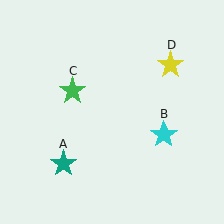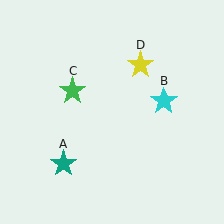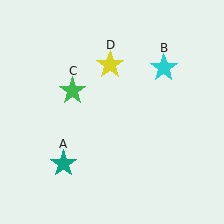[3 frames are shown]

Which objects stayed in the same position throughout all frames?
Teal star (object A) and green star (object C) remained stationary.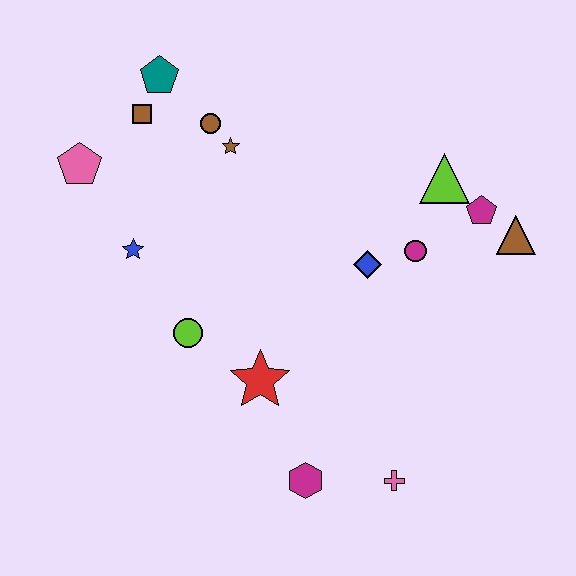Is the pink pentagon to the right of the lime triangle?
No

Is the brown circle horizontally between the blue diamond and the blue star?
Yes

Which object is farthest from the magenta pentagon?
The pink pentagon is farthest from the magenta pentagon.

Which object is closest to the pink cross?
The magenta hexagon is closest to the pink cross.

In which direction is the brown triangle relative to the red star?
The brown triangle is to the right of the red star.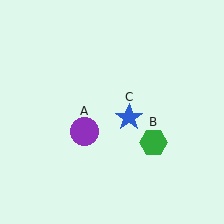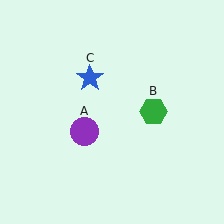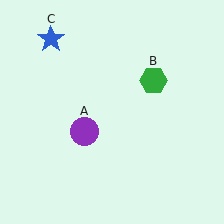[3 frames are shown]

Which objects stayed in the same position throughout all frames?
Purple circle (object A) remained stationary.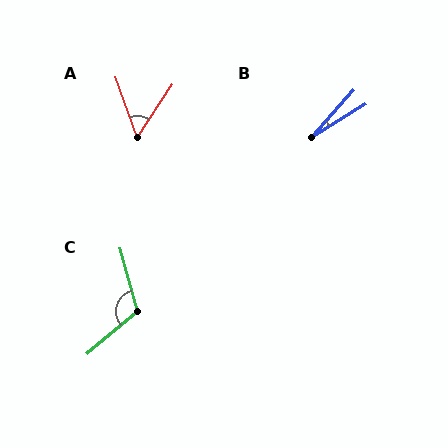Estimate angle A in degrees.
Approximately 53 degrees.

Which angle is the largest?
C, at approximately 115 degrees.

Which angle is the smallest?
B, at approximately 16 degrees.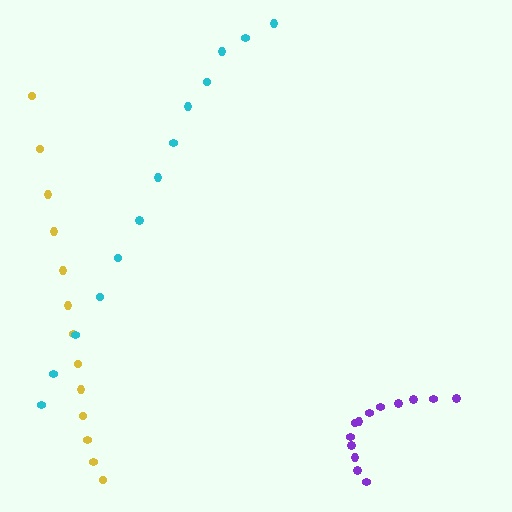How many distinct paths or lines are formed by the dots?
There are 3 distinct paths.